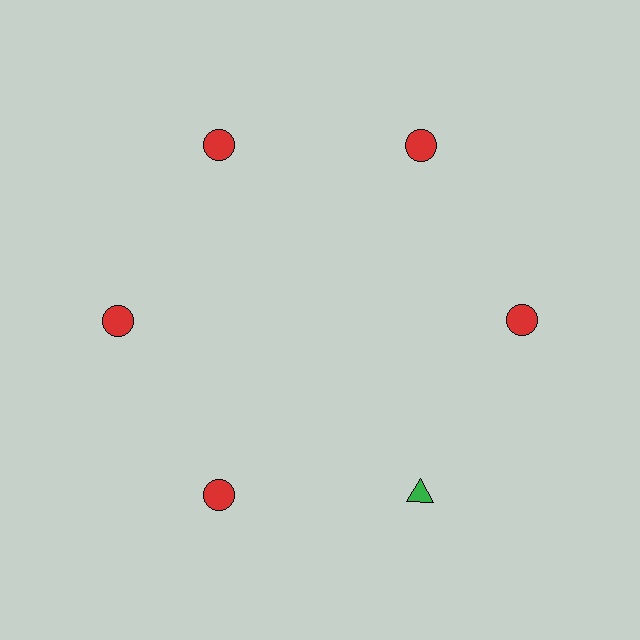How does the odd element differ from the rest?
It differs in both color (green instead of red) and shape (triangle instead of circle).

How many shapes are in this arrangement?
There are 6 shapes arranged in a ring pattern.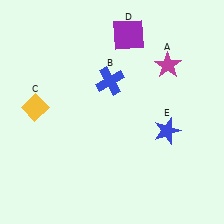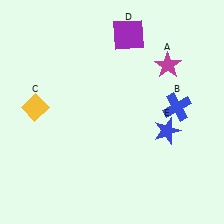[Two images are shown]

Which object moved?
The blue cross (B) moved right.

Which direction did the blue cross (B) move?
The blue cross (B) moved right.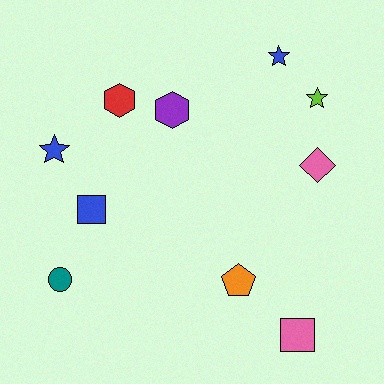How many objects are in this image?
There are 10 objects.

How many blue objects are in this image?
There are 3 blue objects.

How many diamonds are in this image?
There is 1 diamond.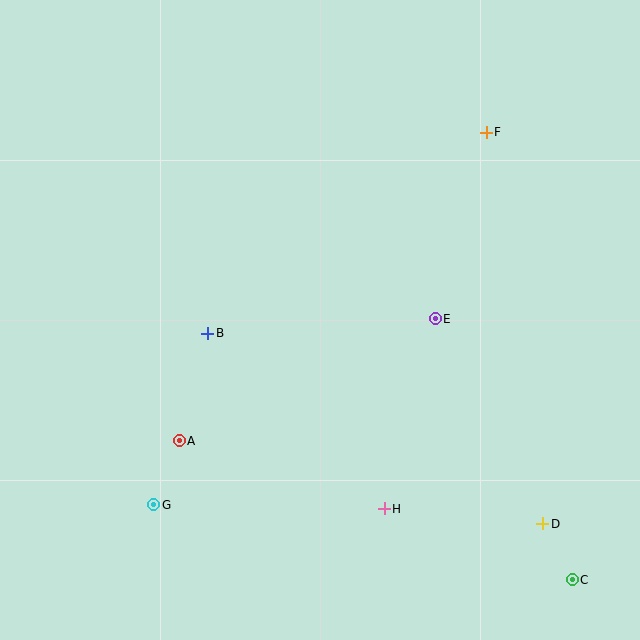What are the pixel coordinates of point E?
Point E is at (435, 319).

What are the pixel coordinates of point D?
Point D is at (543, 524).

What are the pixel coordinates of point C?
Point C is at (572, 580).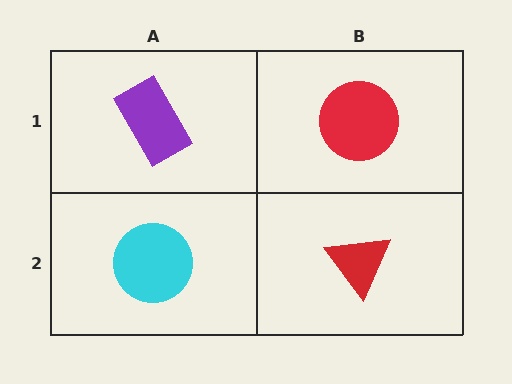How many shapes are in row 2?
2 shapes.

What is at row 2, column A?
A cyan circle.